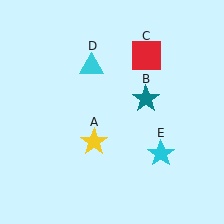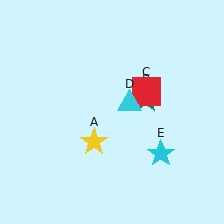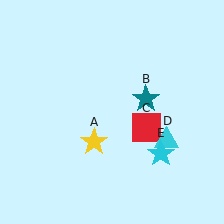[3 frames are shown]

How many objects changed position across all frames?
2 objects changed position: red square (object C), cyan triangle (object D).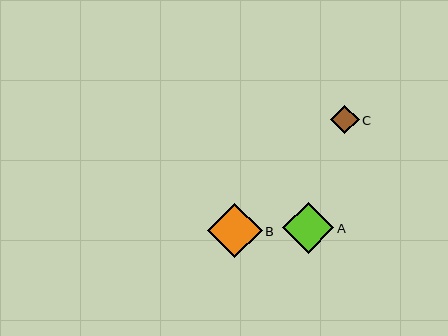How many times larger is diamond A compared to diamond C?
Diamond A is approximately 1.8 times the size of diamond C.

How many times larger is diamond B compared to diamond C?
Diamond B is approximately 1.9 times the size of diamond C.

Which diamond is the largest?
Diamond B is the largest with a size of approximately 54 pixels.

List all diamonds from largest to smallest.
From largest to smallest: B, A, C.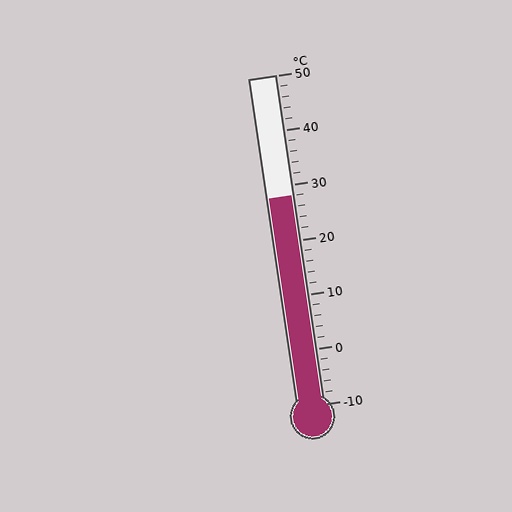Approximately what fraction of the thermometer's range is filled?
The thermometer is filled to approximately 65% of its range.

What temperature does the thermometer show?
The thermometer shows approximately 28°C.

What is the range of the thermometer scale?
The thermometer scale ranges from -10°C to 50°C.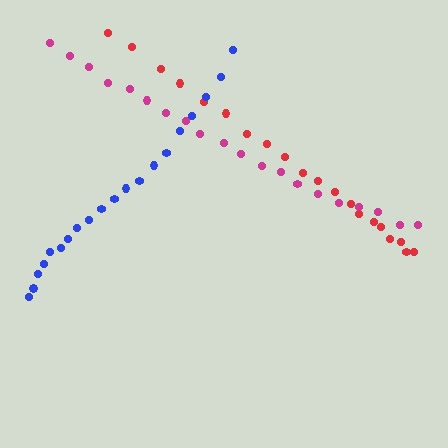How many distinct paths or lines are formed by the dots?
There are 3 distinct paths.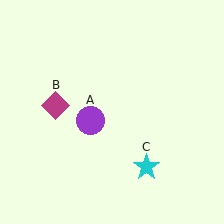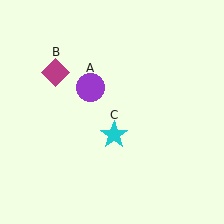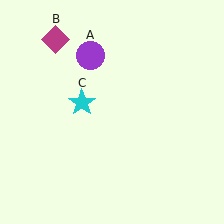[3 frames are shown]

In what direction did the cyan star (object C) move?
The cyan star (object C) moved up and to the left.